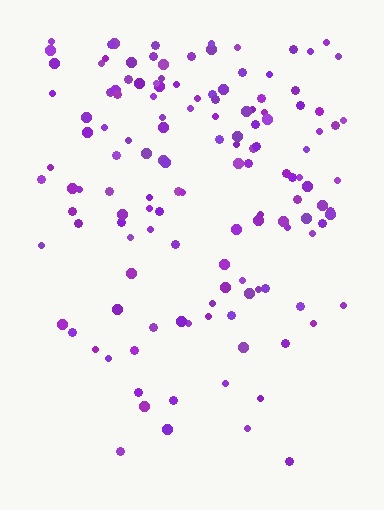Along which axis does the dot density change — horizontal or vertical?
Vertical.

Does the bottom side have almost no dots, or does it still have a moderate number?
Still a moderate number, just noticeably fewer than the top.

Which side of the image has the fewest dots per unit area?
The bottom.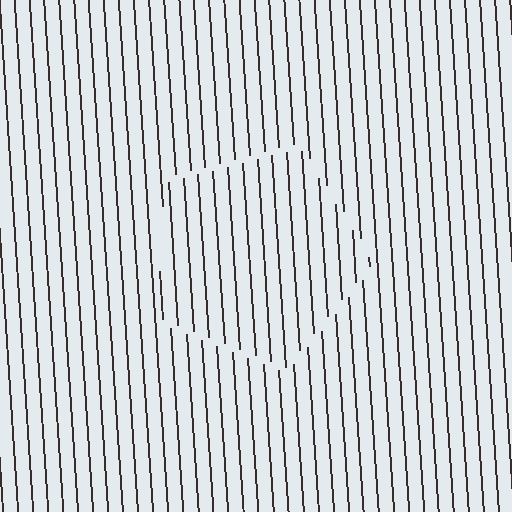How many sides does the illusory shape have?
5 sides — the line-ends trace a pentagon.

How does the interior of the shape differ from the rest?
The interior of the shape contains the same grating, shifted by half a period — the contour is defined by the phase discontinuity where line-ends from the inner and outer gratings abut.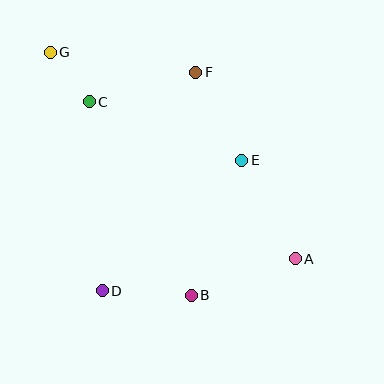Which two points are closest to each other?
Points C and G are closest to each other.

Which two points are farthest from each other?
Points A and G are farthest from each other.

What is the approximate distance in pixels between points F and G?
The distance between F and G is approximately 147 pixels.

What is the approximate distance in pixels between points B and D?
The distance between B and D is approximately 89 pixels.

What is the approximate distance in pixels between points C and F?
The distance between C and F is approximately 111 pixels.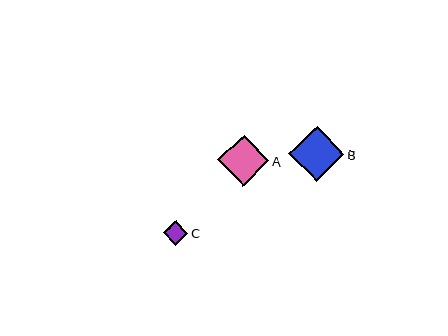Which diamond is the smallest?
Diamond C is the smallest with a size of approximately 24 pixels.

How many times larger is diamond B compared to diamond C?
Diamond B is approximately 2.3 times the size of diamond C.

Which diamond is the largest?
Diamond B is the largest with a size of approximately 55 pixels.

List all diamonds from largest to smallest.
From largest to smallest: B, A, C.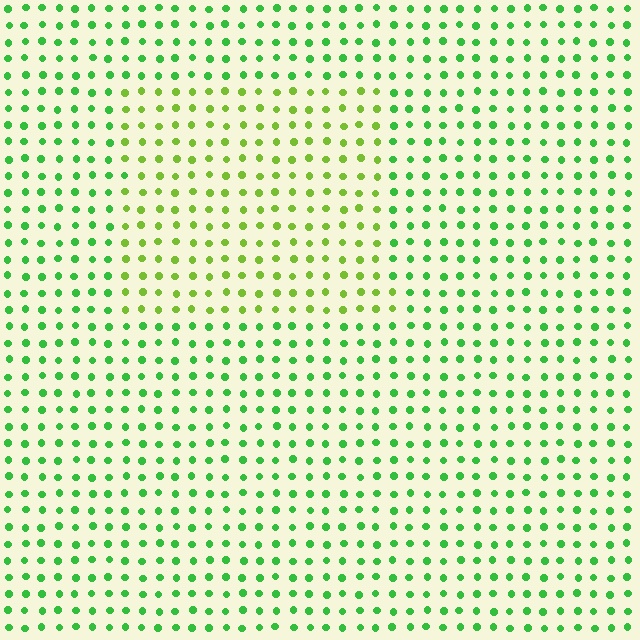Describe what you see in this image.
The image is filled with small green elements in a uniform arrangement. A rectangle-shaped region is visible where the elements are tinted to a slightly different hue, forming a subtle color boundary.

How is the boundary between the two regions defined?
The boundary is defined purely by a slight shift in hue (about 34 degrees). Spacing, size, and orientation are identical on both sides.